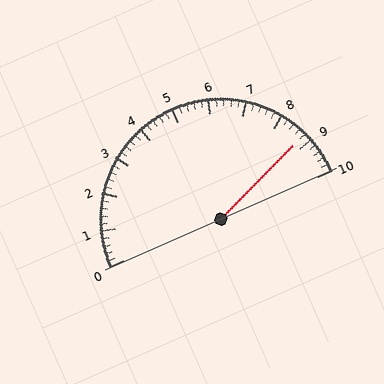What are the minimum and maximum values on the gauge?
The gauge ranges from 0 to 10.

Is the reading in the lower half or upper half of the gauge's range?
The reading is in the upper half of the range (0 to 10).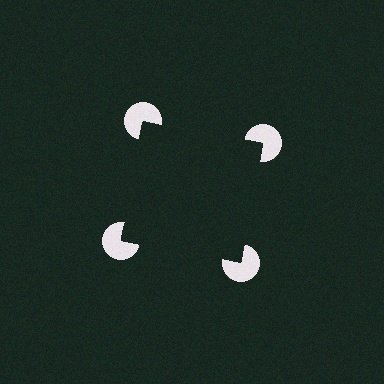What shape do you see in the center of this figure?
An illusory square — its edges are inferred from the aligned wedge cuts in the pac-man discs, not physically drawn.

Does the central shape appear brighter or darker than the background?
It typically appears slightly darker than the background, even though no actual brightness change is drawn.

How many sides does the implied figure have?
4 sides.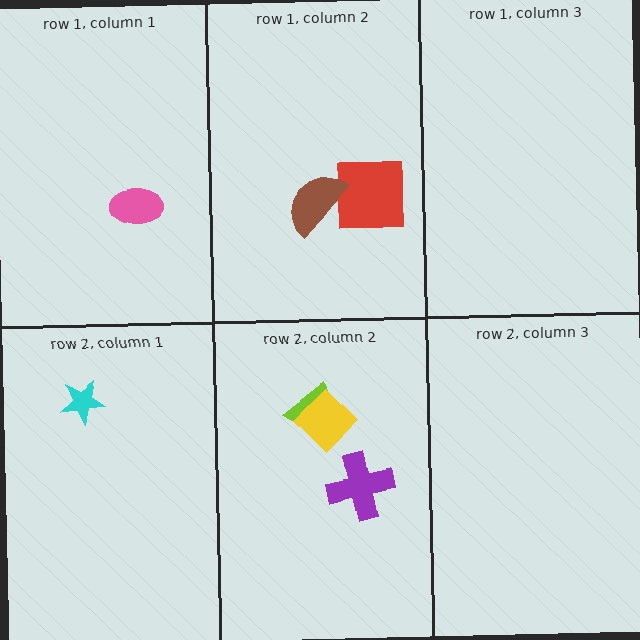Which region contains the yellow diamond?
The row 2, column 2 region.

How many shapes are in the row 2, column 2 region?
3.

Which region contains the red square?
The row 1, column 2 region.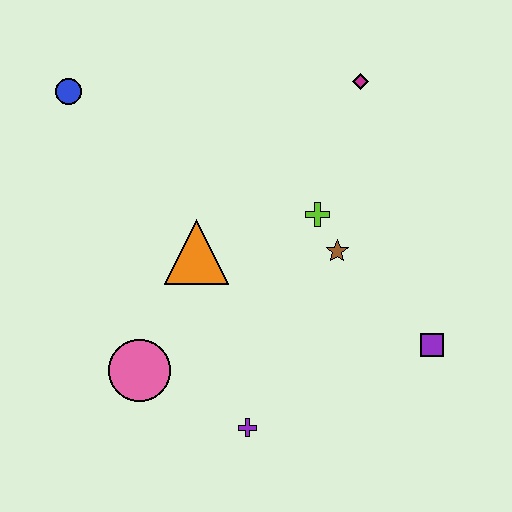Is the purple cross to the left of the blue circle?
No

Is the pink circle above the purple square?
No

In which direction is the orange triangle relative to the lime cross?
The orange triangle is to the left of the lime cross.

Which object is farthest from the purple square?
The blue circle is farthest from the purple square.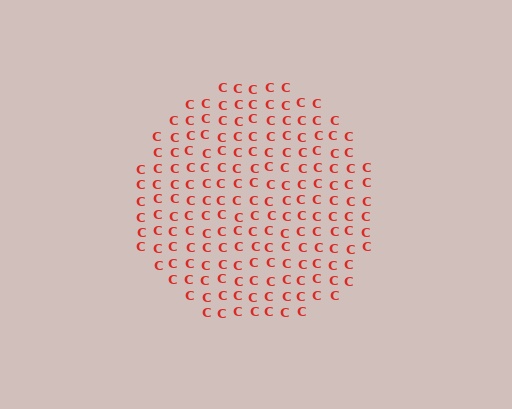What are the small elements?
The small elements are letter C's.